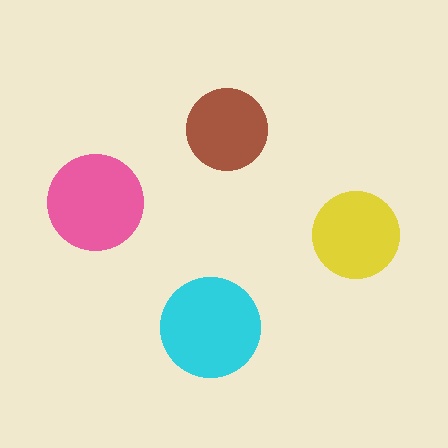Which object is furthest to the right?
The yellow circle is rightmost.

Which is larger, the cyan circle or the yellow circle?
The cyan one.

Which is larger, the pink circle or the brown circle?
The pink one.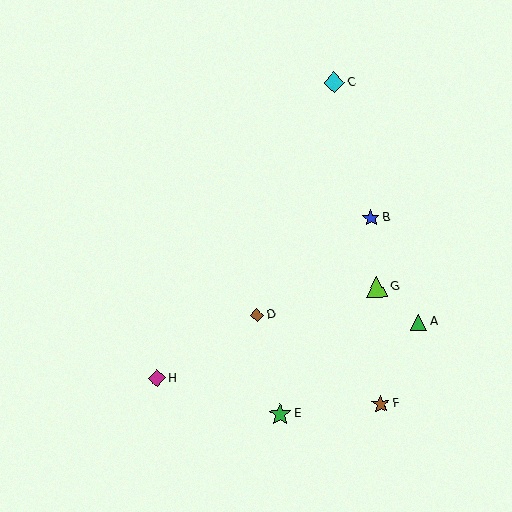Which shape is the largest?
The green star (labeled E) is the largest.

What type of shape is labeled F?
Shape F is a brown star.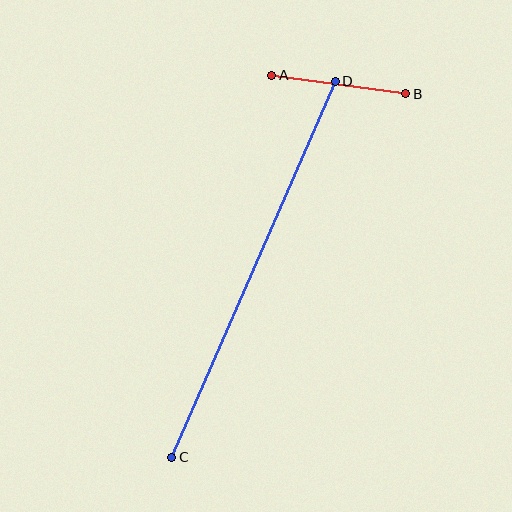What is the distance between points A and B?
The distance is approximately 135 pixels.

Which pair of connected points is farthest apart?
Points C and D are farthest apart.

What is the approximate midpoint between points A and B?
The midpoint is at approximately (339, 85) pixels.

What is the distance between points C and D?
The distance is approximately 410 pixels.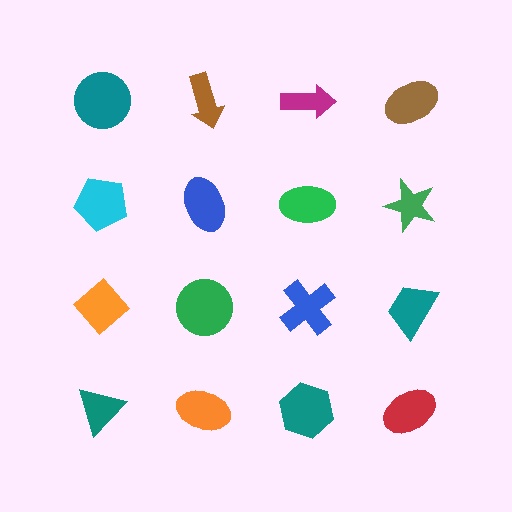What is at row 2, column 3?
A green ellipse.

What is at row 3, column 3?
A blue cross.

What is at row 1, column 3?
A magenta arrow.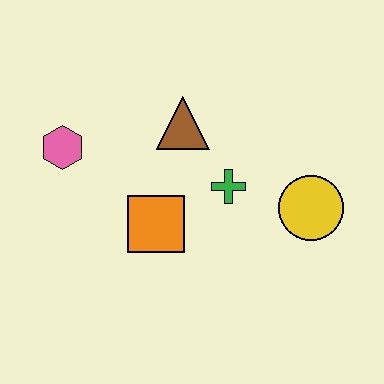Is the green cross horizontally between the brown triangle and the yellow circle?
Yes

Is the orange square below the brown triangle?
Yes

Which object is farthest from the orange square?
The yellow circle is farthest from the orange square.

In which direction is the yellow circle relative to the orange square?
The yellow circle is to the right of the orange square.